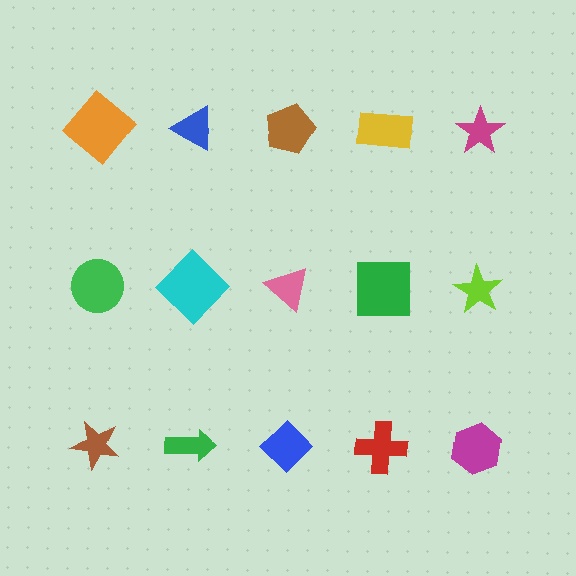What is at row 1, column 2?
A blue triangle.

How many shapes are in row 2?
5 shapes.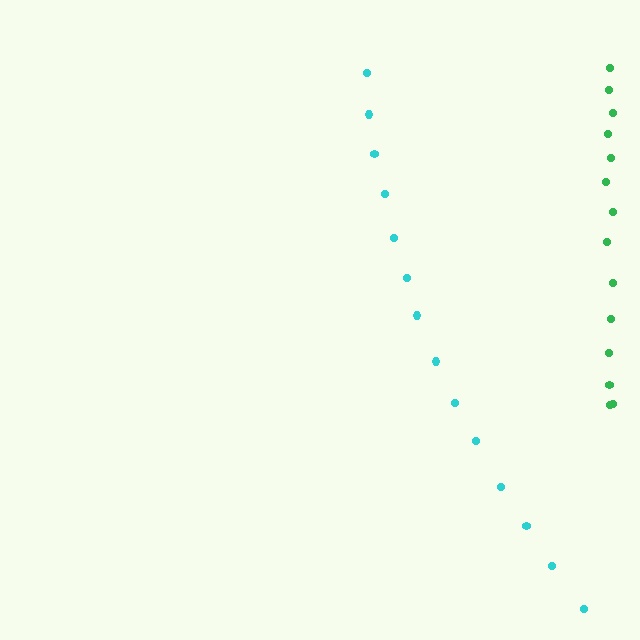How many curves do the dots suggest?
There are 2 distinct paths.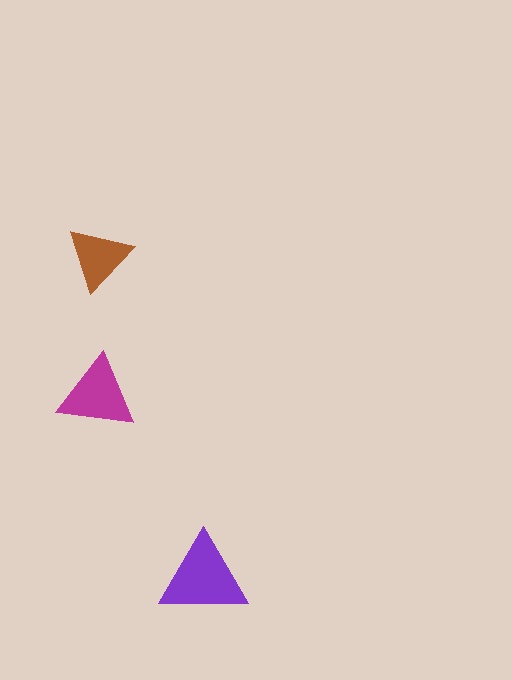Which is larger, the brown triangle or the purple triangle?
The purple one.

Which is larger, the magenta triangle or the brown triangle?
The magenta one.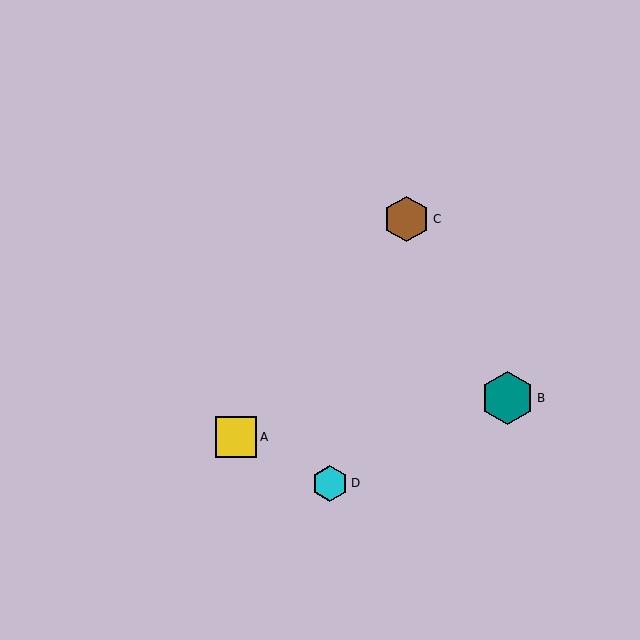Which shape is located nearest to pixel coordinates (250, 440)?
The yellow square (labeled A) at (236, 437) is nearest to that location.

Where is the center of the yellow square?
The center of the yellow square is at (236, 437).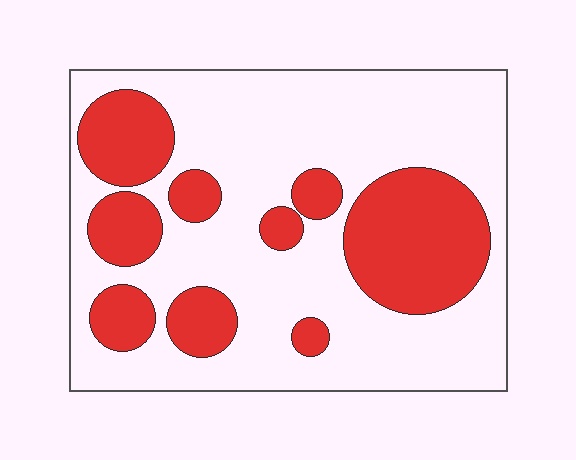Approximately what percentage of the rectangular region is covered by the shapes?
Approximately 30%.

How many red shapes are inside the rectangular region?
9.